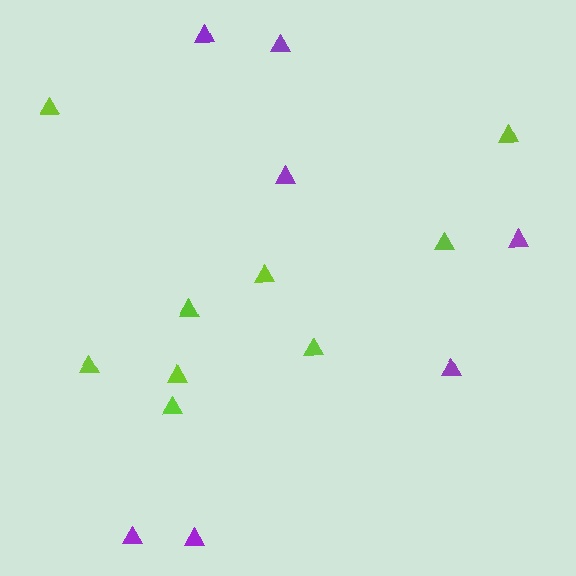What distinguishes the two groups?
There are 2 groups: one group of lime triangles (9) and one group of purple triangles (7).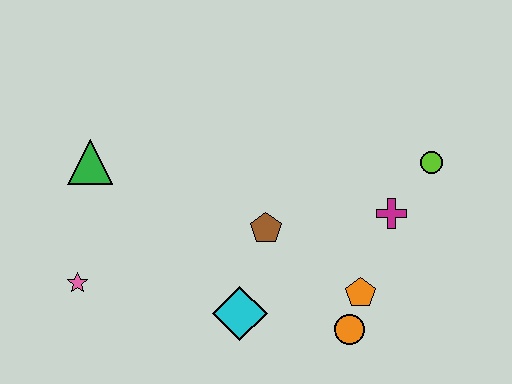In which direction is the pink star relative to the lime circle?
The pink star is to the left of the lime circle.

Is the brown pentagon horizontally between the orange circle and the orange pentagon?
No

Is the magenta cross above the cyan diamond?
Yes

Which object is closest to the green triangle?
The pink star is closest to the green triangle.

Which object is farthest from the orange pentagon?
The green triangle is farthest from the orange pentagon.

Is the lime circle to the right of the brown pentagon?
Yes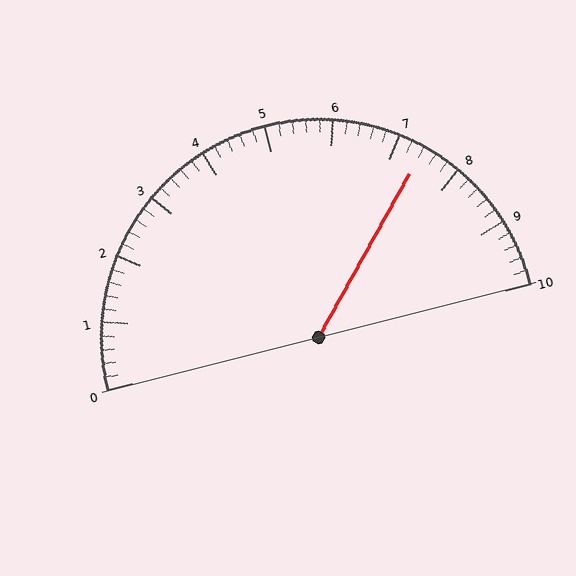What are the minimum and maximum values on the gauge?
The gauge ranges from 0 to 10.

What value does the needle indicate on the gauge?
The needle indicates approximately 7.4.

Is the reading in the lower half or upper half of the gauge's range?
The reading is in the upper half of the range (0 to 10).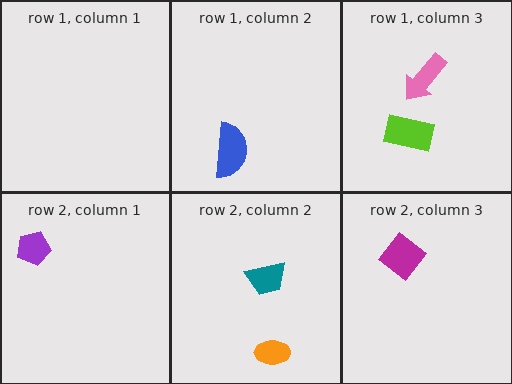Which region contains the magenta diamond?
The row 2, column 3 region.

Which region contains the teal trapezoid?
The row 2, column 2 region.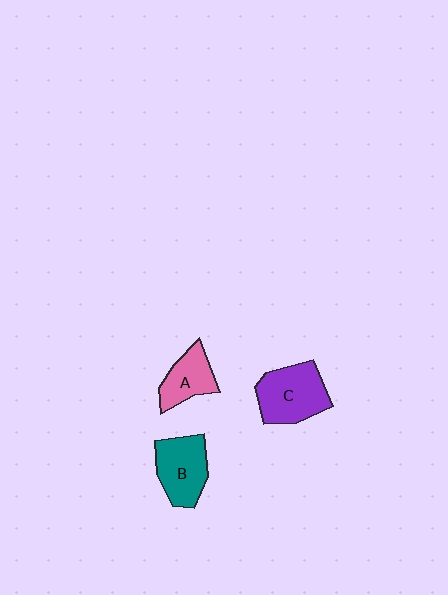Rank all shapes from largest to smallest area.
From largest to smallest: C (purple), B (teal), A (pink).